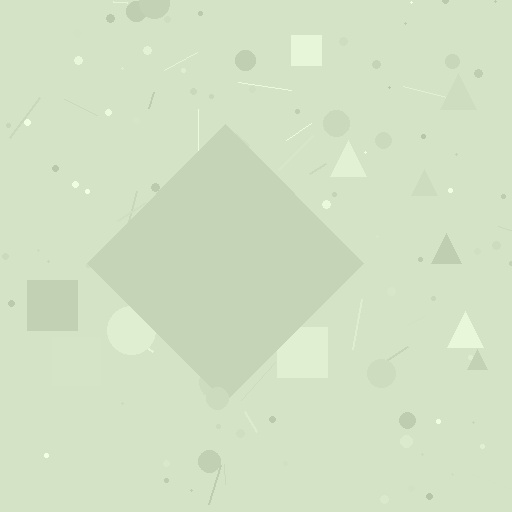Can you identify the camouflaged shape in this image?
The camouflaged shape is a diamond.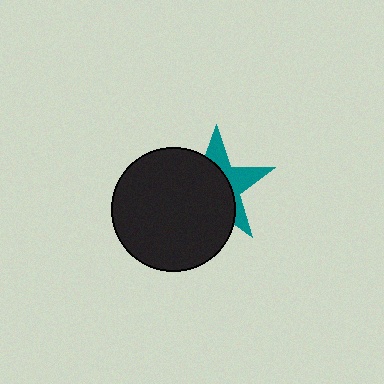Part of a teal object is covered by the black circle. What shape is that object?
It is a star.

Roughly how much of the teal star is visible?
A small part of it is visible (roughly 37%).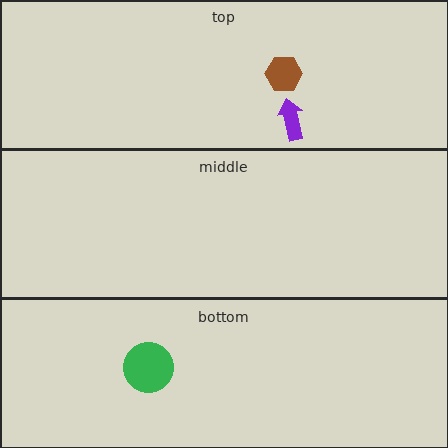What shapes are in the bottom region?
The green circle.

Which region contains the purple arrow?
The top region.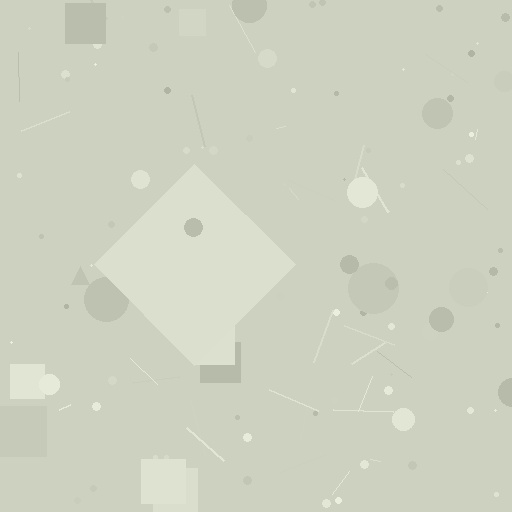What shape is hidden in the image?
A diamond is hidden in the image.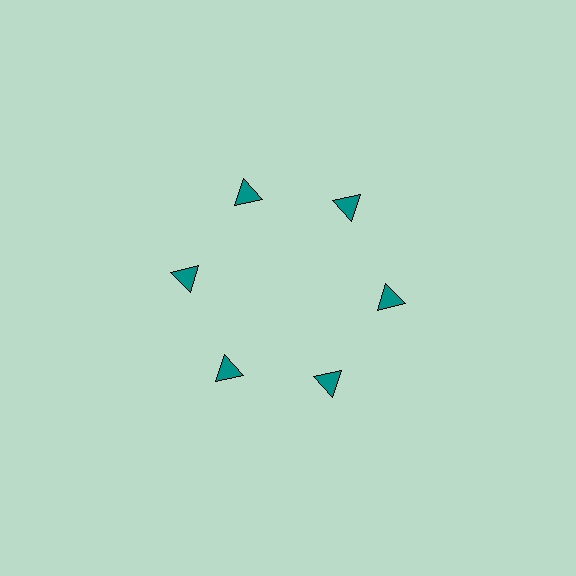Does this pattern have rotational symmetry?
Yes, this pattern has 6-fold rotational symmetry. It looks the same after rotating 60 degrees around the center.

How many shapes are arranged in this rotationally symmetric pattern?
There are 6 shapes, arranged in 6 groups of 1.